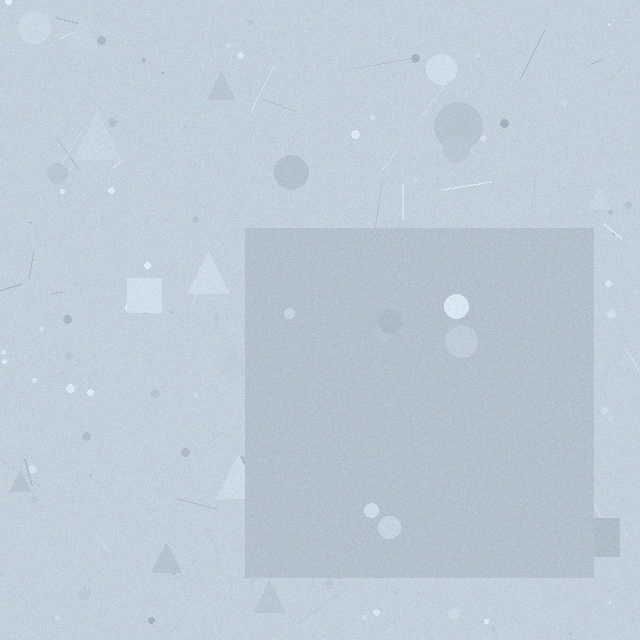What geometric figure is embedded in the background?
A square is embedded in the background.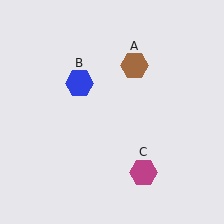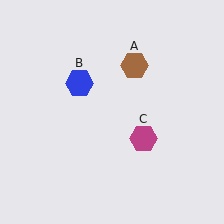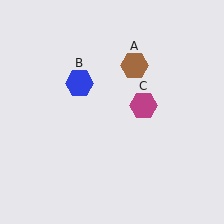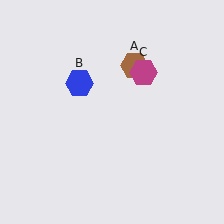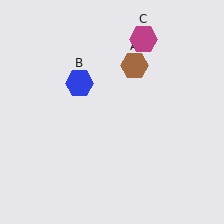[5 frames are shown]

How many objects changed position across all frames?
1 object changed position: magenta hexagon (object C).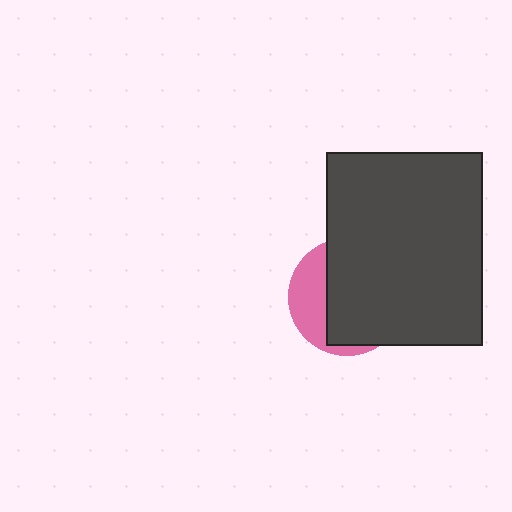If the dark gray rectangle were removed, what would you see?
You would see the complete pink circle.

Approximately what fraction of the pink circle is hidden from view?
Roughly 69% of the pink circle is hidden behind the dark gray rectangle.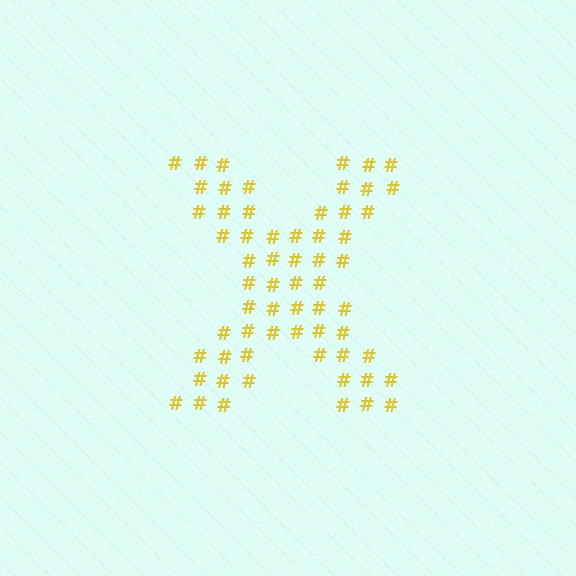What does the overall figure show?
The overall figure shows the letter X.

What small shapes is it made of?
It is made of small hash symbols.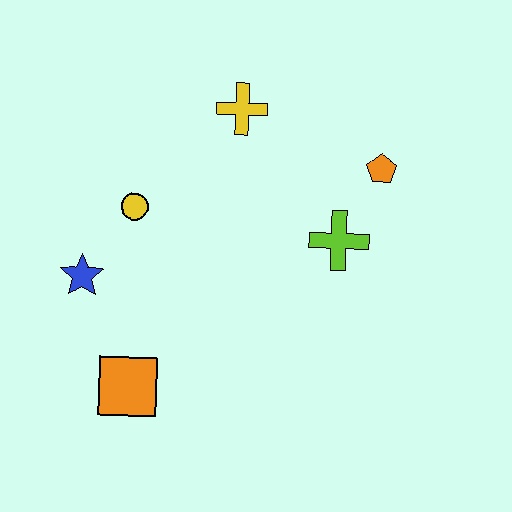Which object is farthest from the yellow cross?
The orange square is farthest from the yellow cross.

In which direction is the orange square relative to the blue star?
The orange square is below the blue star.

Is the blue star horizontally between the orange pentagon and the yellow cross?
No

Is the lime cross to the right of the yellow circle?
Yes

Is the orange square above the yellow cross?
No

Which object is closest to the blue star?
The yellow circle is closest to the blue star.